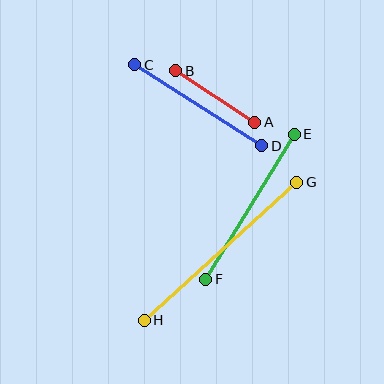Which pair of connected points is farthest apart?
Points G and H are farthest apart.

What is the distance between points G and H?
The distance is approximately 205 pixels.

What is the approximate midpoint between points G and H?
The midpoint is at approximately (221, 251) pixels.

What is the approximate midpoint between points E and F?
The midpoint is at approximately (250, 207) pixels.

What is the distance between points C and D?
The distance is approximately 151 pixels.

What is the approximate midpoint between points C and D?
The midpoint is at approximately (198, 105) pixels.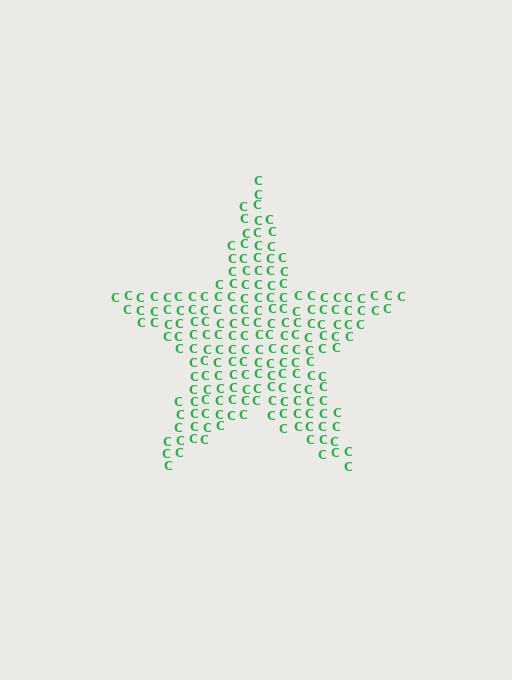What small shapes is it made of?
It is made of small letter C's.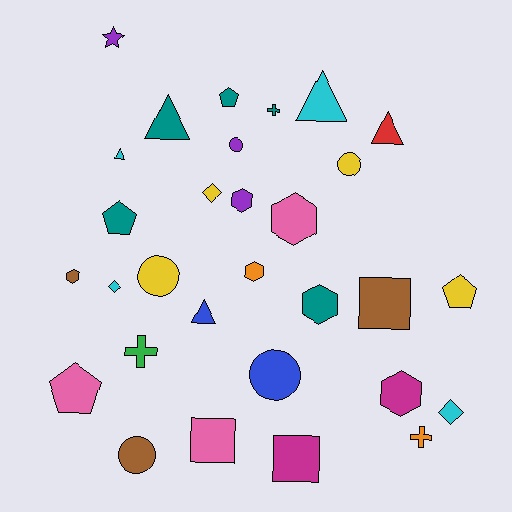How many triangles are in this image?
There are 5 triangles.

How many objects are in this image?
There are 30 objects.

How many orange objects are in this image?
There are 2 orange objects.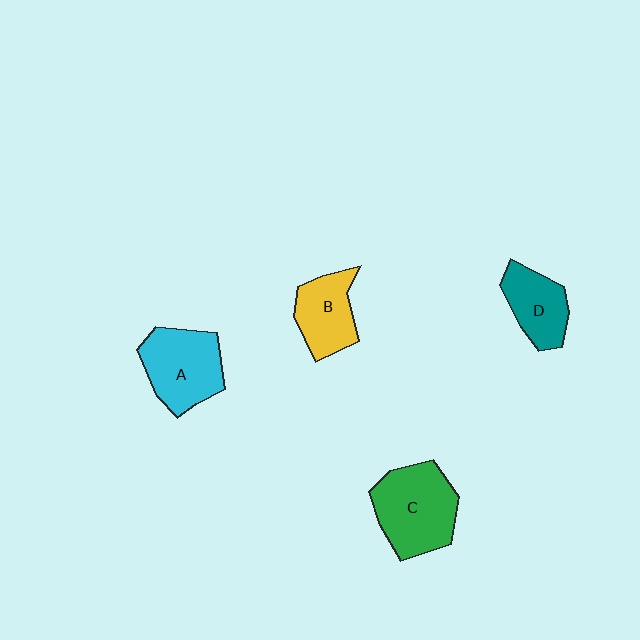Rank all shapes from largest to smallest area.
From largest to smallest: C (green), A (cyan), B (yellow), D (teal).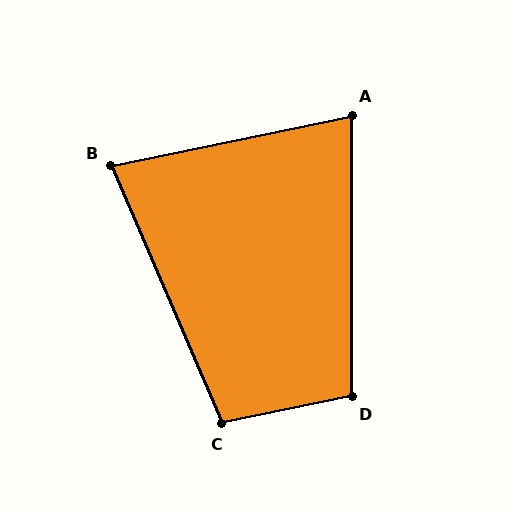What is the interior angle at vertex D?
Approximately 101 degrees (obtuse).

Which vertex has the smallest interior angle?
A, at approximately 78 degrees.